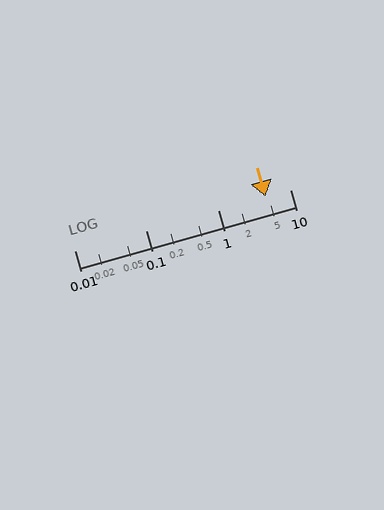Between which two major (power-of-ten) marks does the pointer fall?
The pointer is between 1 and 10.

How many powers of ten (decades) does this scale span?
The scale spans 3 decades, from 0.01 to 10.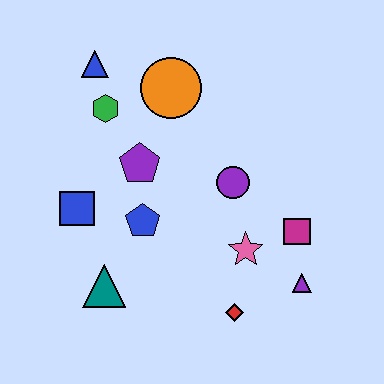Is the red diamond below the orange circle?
Yes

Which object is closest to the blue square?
The blue pentagon is closest to the blue square.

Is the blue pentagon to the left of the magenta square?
Yes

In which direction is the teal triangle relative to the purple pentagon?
The teal triangle is below the purple pentagon.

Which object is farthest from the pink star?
The blue triangle is farthest from the pink star.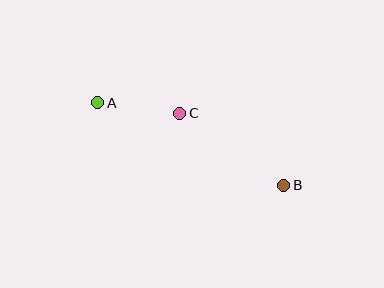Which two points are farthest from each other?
Points A and B are farthest from each other.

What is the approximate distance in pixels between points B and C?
The distance between B and C is approximately 126 pixels.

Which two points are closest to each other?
Points A and C are closest to each other.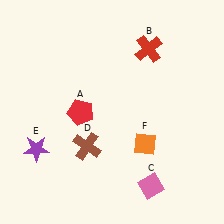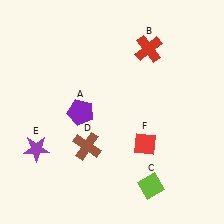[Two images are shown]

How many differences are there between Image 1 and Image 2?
There are 3 differences between the two images.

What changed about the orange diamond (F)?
In Image 1, F is orange. In Image 2, it changed to red.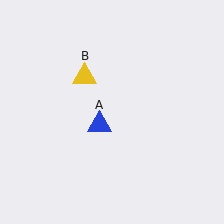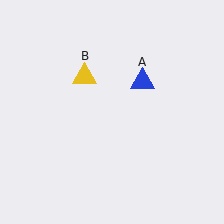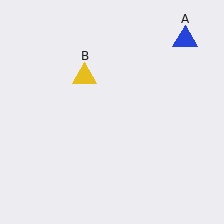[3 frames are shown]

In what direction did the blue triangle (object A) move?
The blue triangle (object A) moved up and to the right.